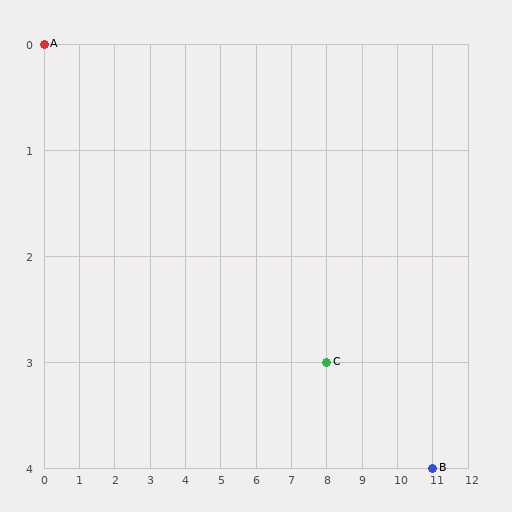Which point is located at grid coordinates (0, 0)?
Point A is at (0, 0).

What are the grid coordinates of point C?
Point C is at grid coordinates (8, 3).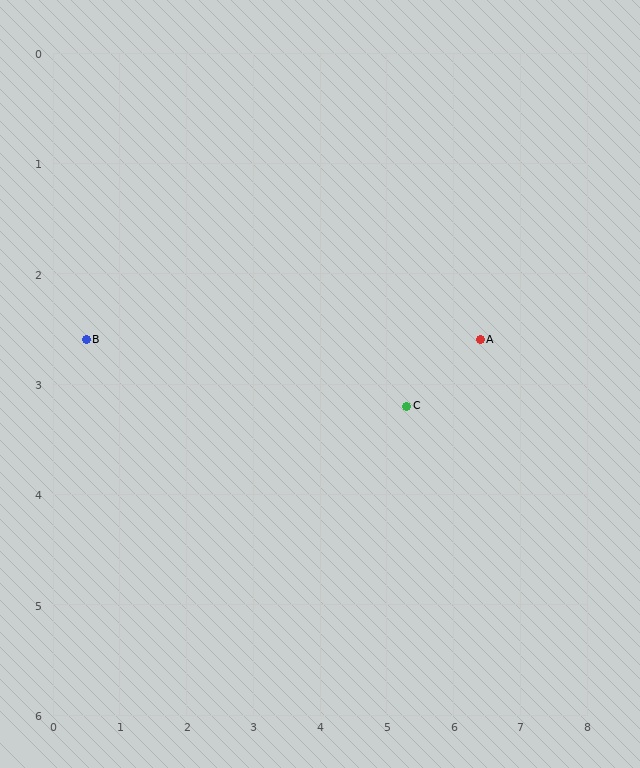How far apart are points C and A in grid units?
Points C and A are about 1.3 grid units apart.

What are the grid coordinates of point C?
Point C is at approximately (5.3, 3.2).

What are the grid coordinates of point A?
Point A is at approximately (6.4, 2.6).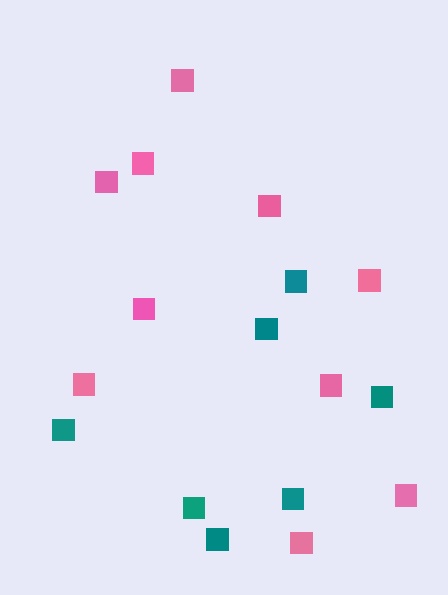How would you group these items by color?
There are 2 groups: one group of teal squares (7) and one group of pink squares (10).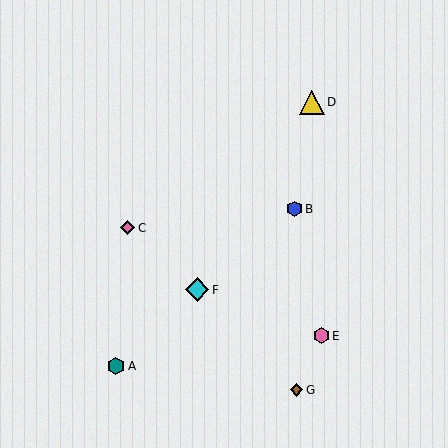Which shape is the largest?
The yellow triangle (labeled D) is the largest.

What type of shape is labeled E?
Shape E is a pink hexagon.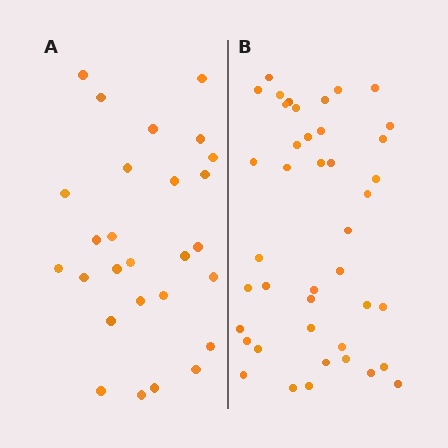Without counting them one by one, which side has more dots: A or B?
Region B (the right region) has more dots.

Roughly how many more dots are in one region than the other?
Region B has approximately 15 more dots than region A.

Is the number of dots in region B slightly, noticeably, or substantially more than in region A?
Region B has substantially more. The ratio is roughly 1.6 to 1.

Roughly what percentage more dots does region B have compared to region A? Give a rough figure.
About 55% more.